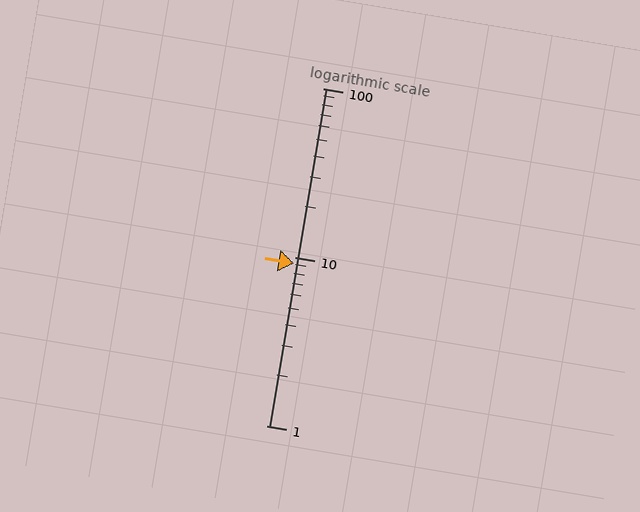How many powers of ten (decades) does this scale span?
The scale spans 2 decades, from 1 to 100.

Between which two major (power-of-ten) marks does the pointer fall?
The pointer is between 1 and 10.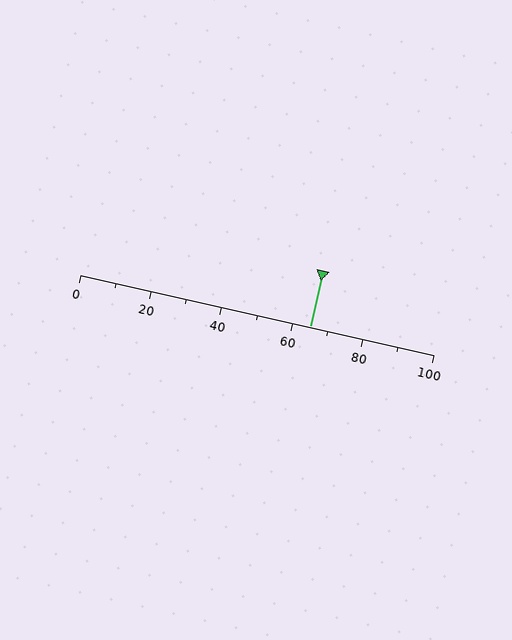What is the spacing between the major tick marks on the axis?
The major ticks are spaced 20 apart.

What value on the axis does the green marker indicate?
The marker indicates approximately 65.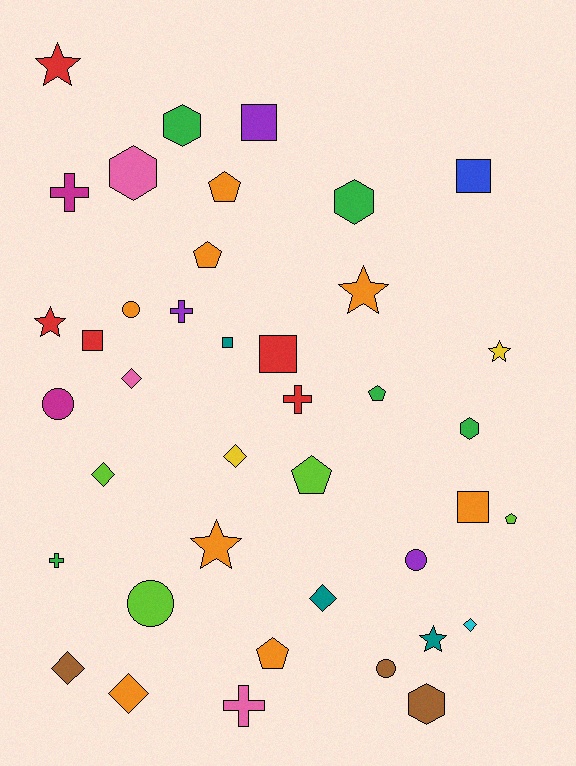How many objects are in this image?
There are 40 objects.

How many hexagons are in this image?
There are 5 hexagons.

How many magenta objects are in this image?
There are 2 magenta objects.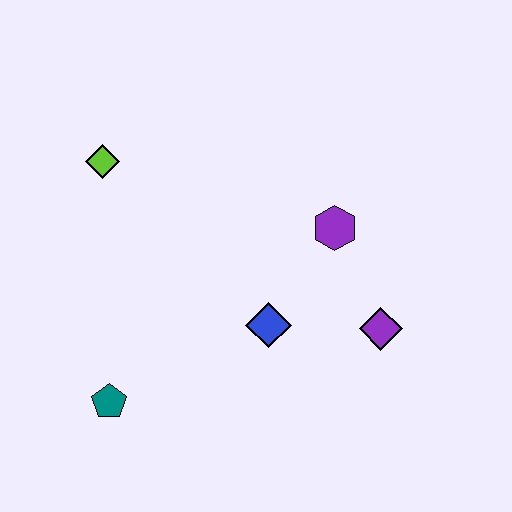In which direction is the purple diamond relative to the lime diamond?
The purple diamond is to the right of the lime diamond.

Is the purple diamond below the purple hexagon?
Yes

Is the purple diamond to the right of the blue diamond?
Yes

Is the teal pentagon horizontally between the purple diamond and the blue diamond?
No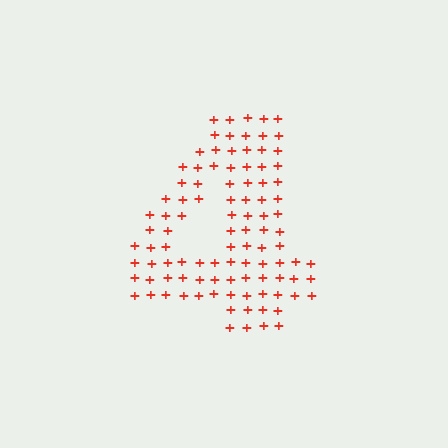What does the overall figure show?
The overall figure shows the digit 4.